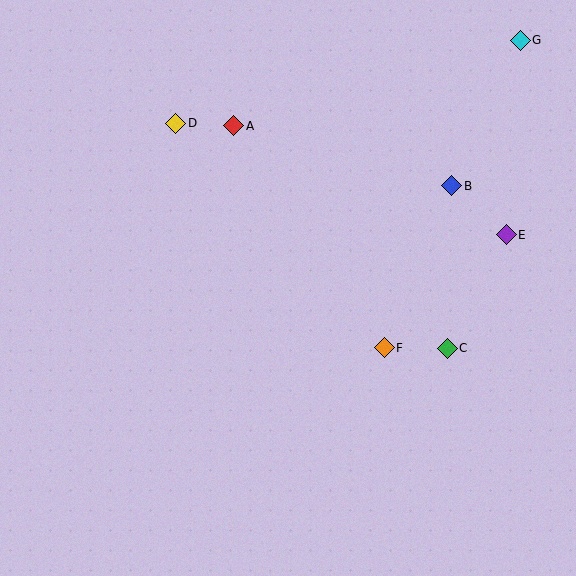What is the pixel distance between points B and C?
The distance between B and C is 162 pixels.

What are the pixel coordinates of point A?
Point A is at (234, 126).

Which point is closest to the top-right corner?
Point G is closest to the top-right corner.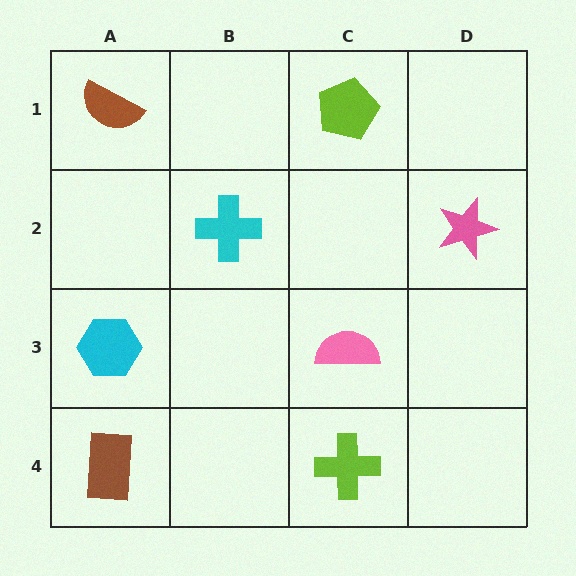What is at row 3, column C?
A pink semicircle.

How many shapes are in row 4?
2 shapes.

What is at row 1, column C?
A lime pentagon.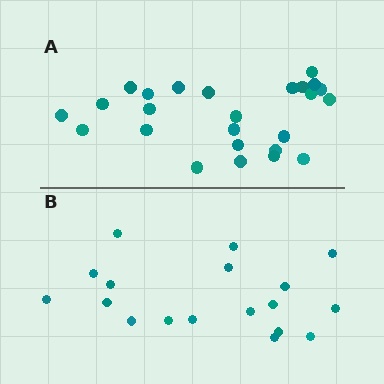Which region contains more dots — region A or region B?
Region A (the top region) has more dots.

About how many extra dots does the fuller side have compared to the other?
Region A has roughly 8 or so more dots than region B.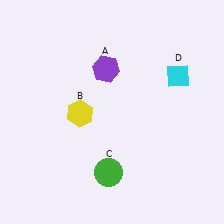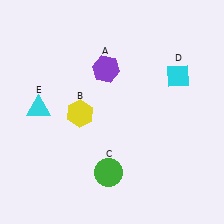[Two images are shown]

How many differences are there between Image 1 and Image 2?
There is 1 difference between the two images.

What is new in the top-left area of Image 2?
A cyan triangle (E) was added in the top-left area of Image 2.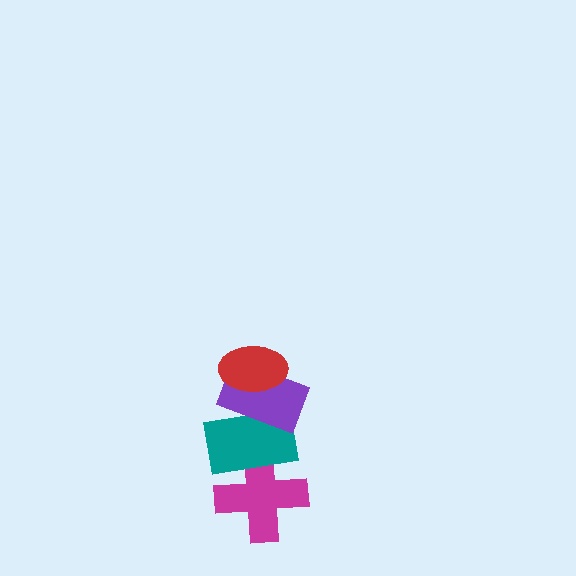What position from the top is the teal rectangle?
The teal rectangle is 3rd from the top.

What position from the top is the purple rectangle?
The purple rectangle is 2nd from the top.